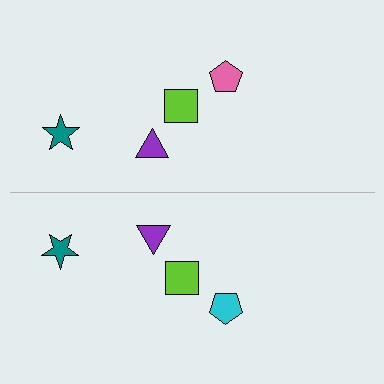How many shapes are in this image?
There are 8 shapes in this image.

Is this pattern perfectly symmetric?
No, the pattern is not perfectly symmetric. The cyan pentagon on the bottom side breaks the symmetry — its mirror counterpart is pink.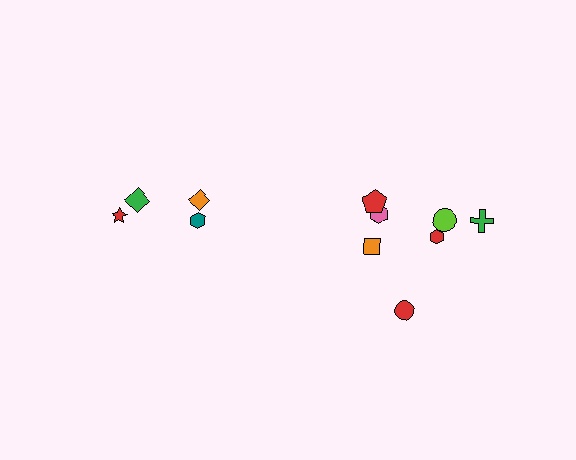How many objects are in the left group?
There are 4 objects.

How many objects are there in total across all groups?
There are 11 objects.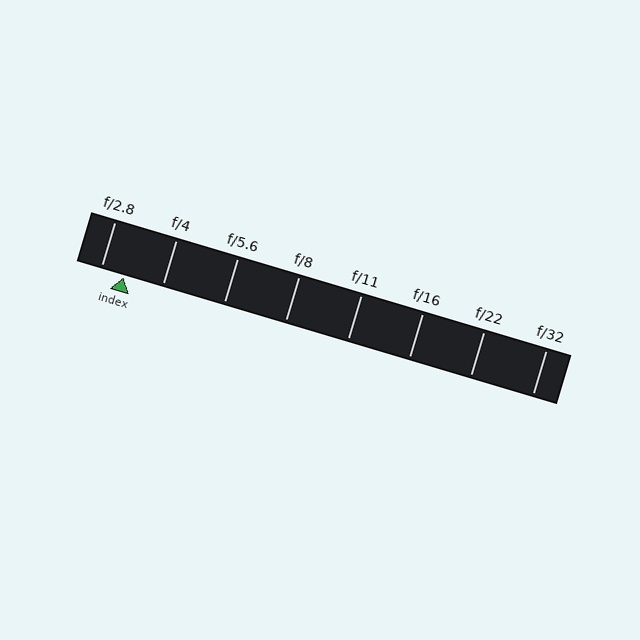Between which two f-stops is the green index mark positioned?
The index mark is between f/2.8 and f/4.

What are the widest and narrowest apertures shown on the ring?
The widest aperture shown is f/2.8 and the narrowest is f/32.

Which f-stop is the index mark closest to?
The index mark is closest to f/2.8.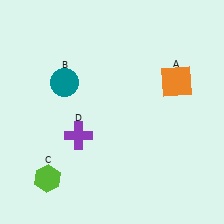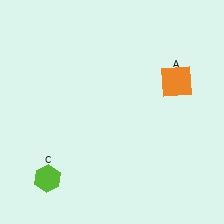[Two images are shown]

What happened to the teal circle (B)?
The teal circle (B) was removed in Image 2. It was in the top-left area of Image 1.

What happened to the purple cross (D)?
The purple cross (D) was removed in Image 2. It was in the bottom-left area of Image 1.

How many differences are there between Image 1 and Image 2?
There are 2 differences between the two images.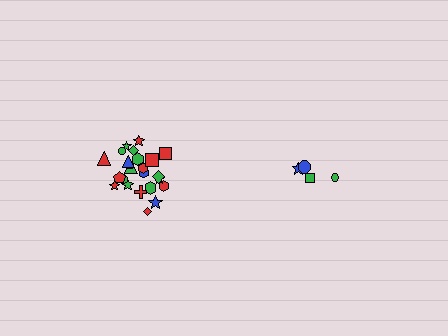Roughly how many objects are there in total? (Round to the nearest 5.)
Roughly 30 objects in total.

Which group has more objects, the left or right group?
The left group.